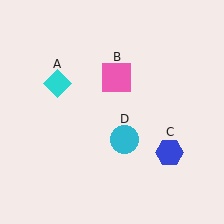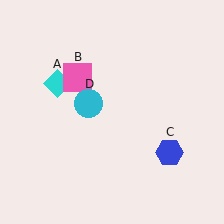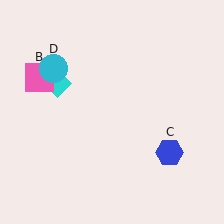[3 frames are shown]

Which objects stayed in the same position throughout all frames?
Cyan diamond (object A) and blue hexagon (object C) remained stationary.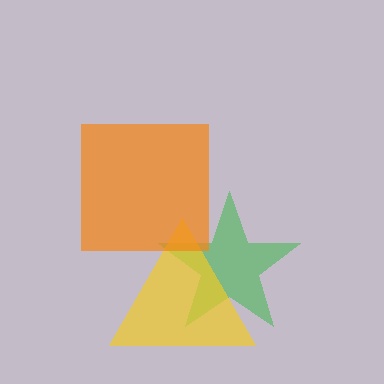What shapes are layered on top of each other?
The layered shapes are: a green star, a yellow triangle, an orange square.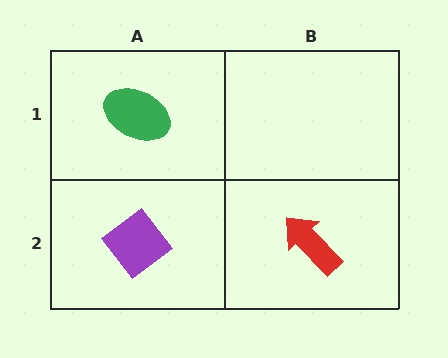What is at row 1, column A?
A green ellipse.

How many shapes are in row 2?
2 shapes.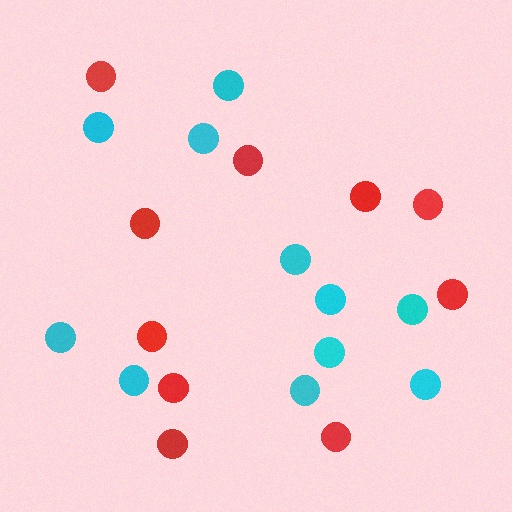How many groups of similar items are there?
There are 2 groups: one group of cyan circles (11) and one group of red circles (10).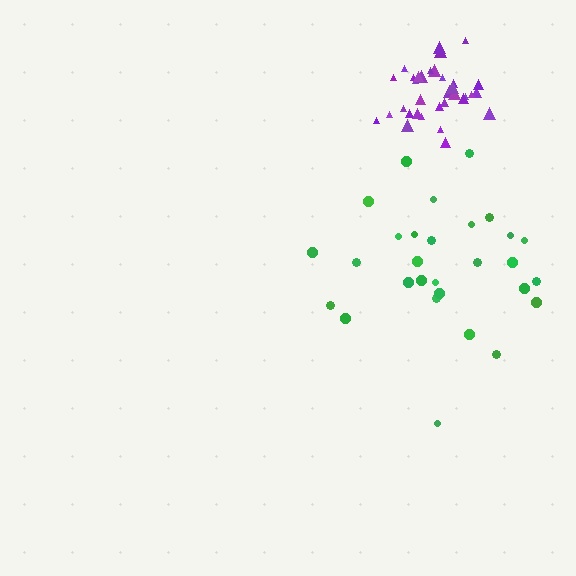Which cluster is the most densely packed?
Purple.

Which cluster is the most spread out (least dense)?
Green.